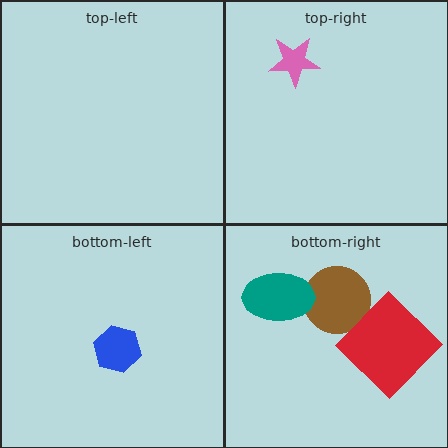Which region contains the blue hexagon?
The bottom-left region.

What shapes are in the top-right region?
The pink star.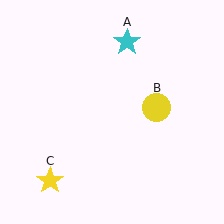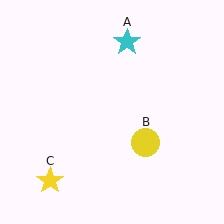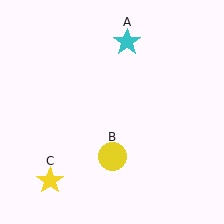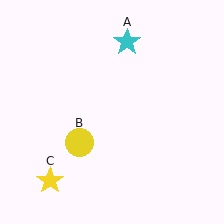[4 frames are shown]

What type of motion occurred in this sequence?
The yellow circle (object B) rotated clockwise around the center of the scene.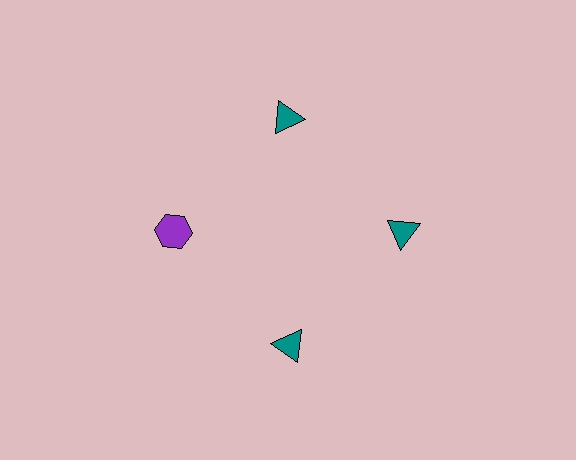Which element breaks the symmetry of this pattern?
The purple hexagon at roughly the 9 o'clock position breaks the symmetry. All other shapes are teal triangles.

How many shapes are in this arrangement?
There are 4 shapes arranged in a ring pattern.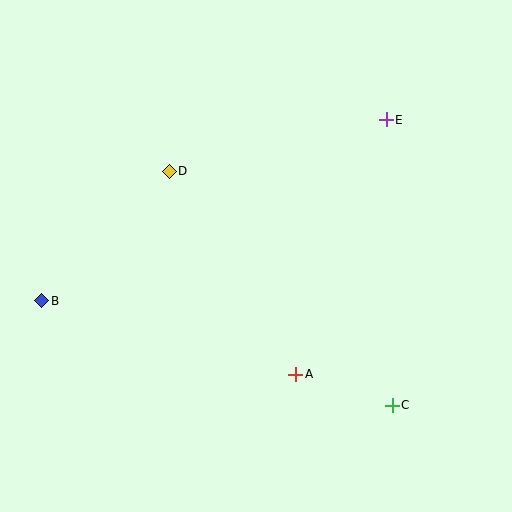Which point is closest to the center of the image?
Point D at (169, 171) is closest to the center.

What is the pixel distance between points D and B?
The distance between D and B is 182 pixels.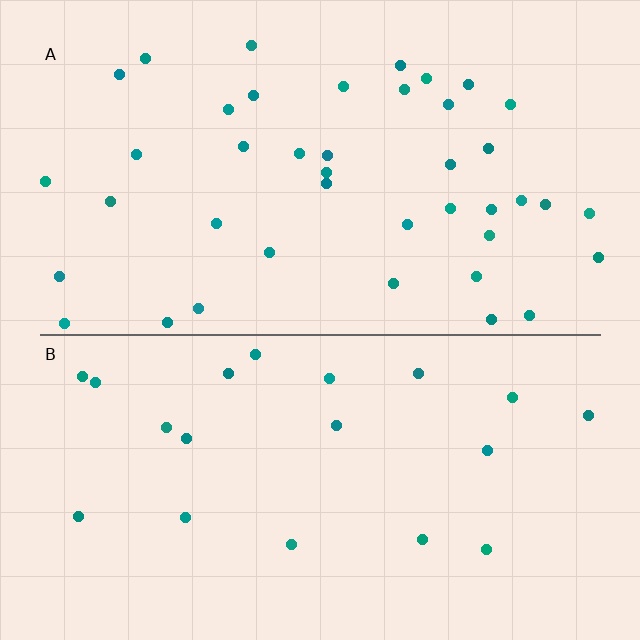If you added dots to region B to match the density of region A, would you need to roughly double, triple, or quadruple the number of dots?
Approximately double.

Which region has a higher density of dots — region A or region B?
A (the top).